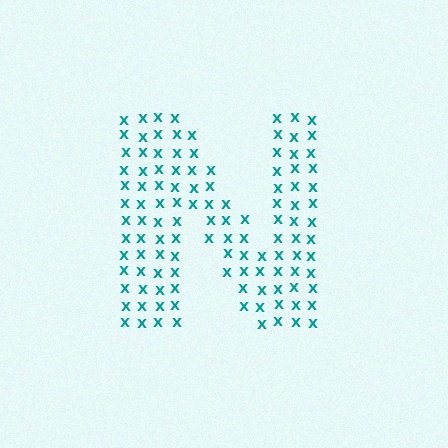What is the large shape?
The large shape is the letter N.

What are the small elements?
The small elements are letter X's.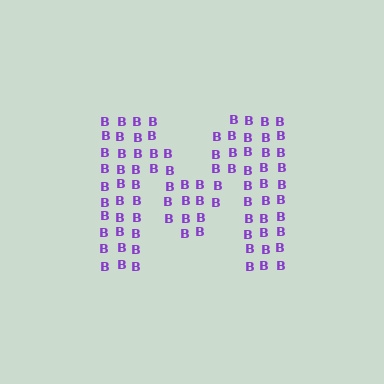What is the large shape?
The large shape is the letter M.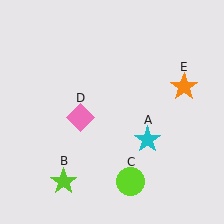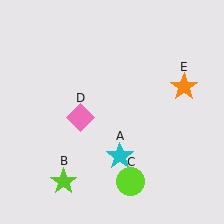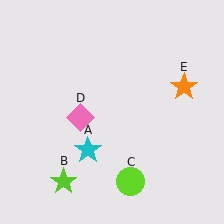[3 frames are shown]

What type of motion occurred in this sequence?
The cyan star (object A) rotated clockwise around the center of the scene.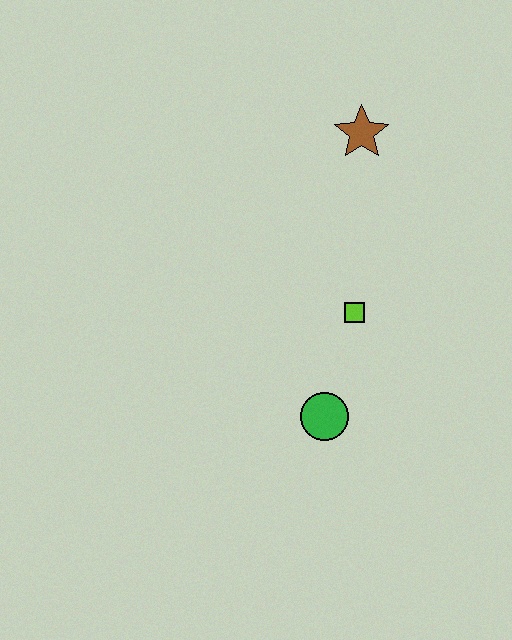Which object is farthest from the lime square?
The brown star is farthest from the lime square.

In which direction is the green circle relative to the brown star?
The green circle is below the brown star.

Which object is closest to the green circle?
The lime square is closest to the green circle.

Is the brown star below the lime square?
No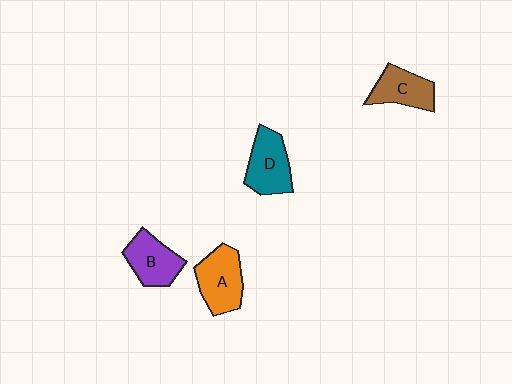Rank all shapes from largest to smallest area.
From largest to smallest: A (orange), D (teal), B (purple), C (brown).